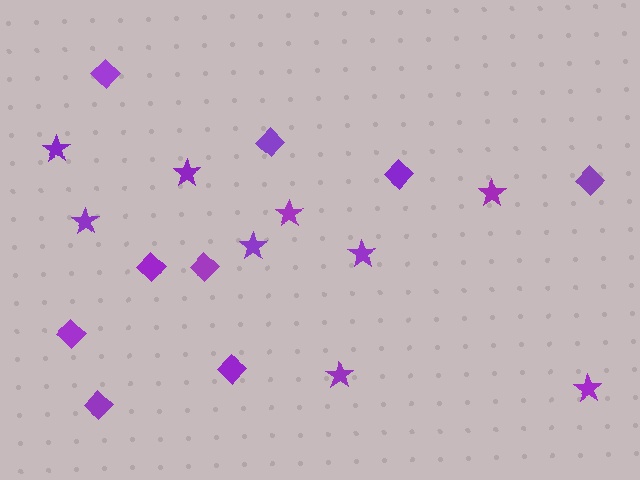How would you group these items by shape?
There are 2 groups: one group of stars (9) and one group of diamonds (9).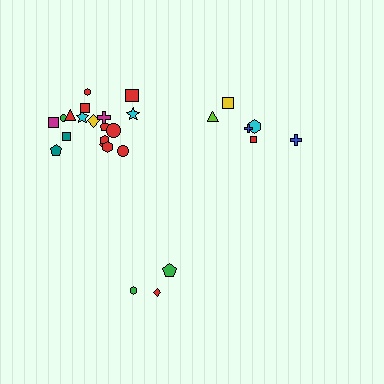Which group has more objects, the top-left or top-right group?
The top-left group.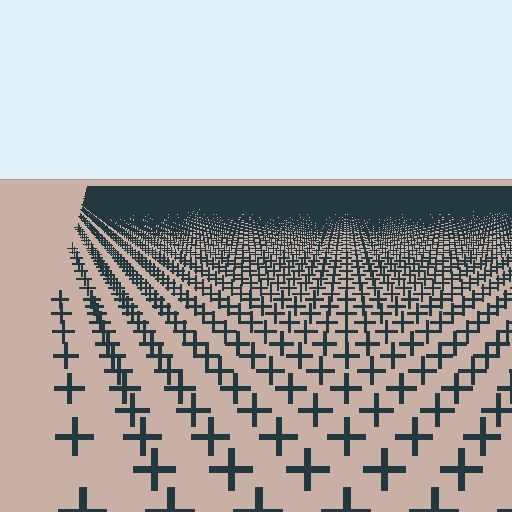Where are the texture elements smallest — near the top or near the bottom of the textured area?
Near the top.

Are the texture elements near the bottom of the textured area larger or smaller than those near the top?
Larger. Near the bottom, elements are closer to the viewer and appear at a bigger on-screen size.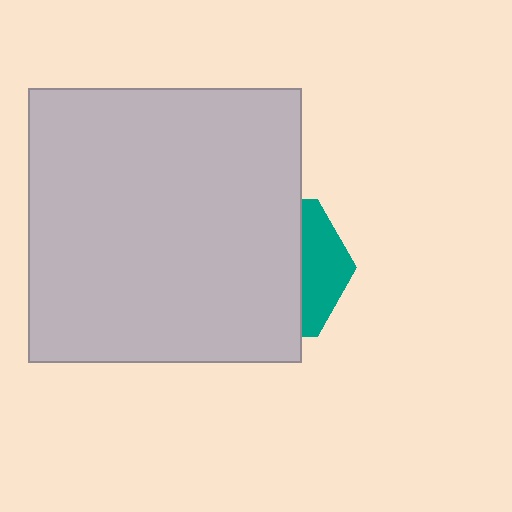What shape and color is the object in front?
The object in front is a light gray rectangle.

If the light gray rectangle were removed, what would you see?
You would see the complete teal hexagon.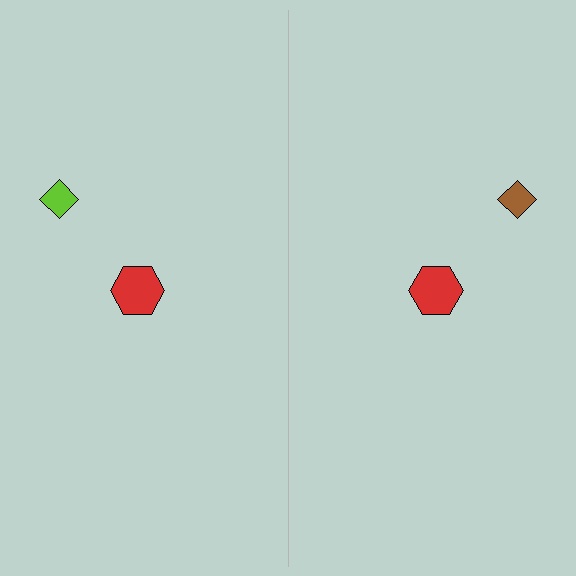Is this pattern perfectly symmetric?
No, the pattern is not perfectly symmetric. The brown diamond on the right side breaks the symmetry — its mirror counterpart is lime.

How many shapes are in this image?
There are 4 shapes in this image.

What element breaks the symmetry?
The brown diamond on the right side breaks the symmetry — its mirror counterpart is lime.